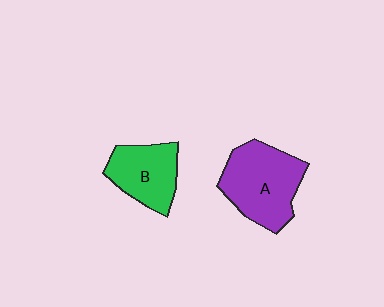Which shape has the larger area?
Shape A (purple).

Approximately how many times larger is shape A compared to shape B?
Approximately 1.4 times.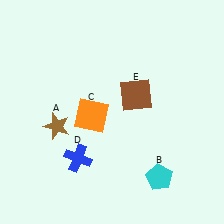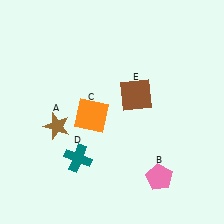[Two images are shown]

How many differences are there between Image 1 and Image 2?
There are 2 differences between the two images.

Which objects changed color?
B changed from cyan to pink. D changed from blue to teal.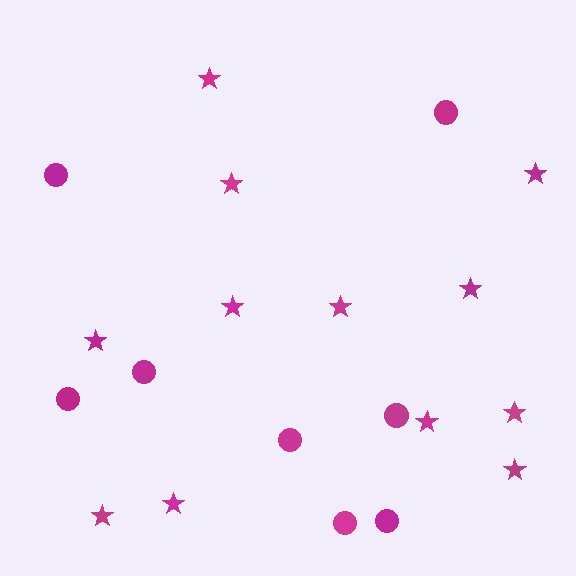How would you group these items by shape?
There are 2 groups: one group of circles (8) and one group of stars (12).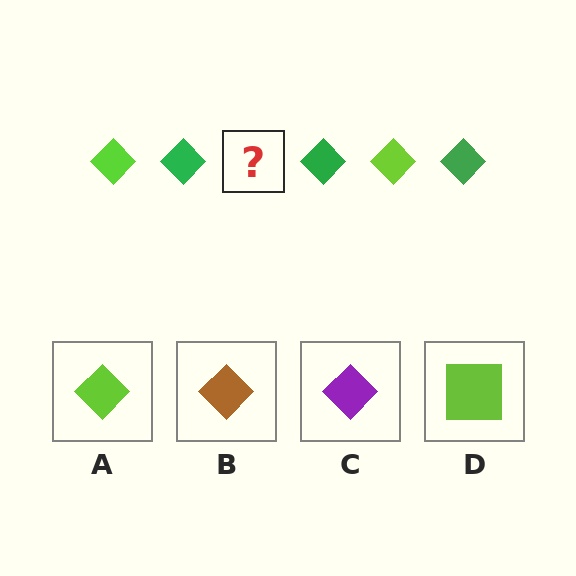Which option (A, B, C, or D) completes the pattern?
A.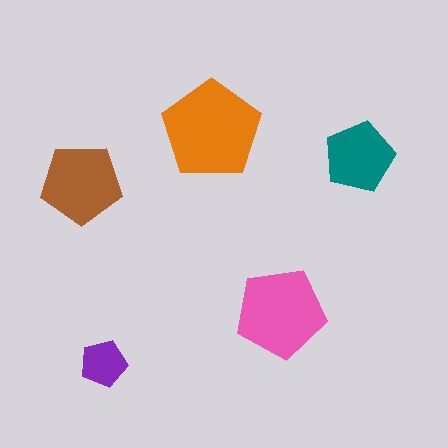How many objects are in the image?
There are 5 objects in the image.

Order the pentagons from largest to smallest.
the orange one, the pink one, the brown one, the teal one, the purple one.